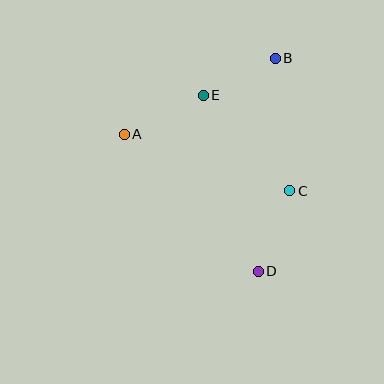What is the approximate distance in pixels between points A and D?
The distance between A and D is approximately 192 pixels.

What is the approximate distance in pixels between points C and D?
The distance between C and D is approximately 87 pixels.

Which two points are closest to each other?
Points B and E are closest to each other.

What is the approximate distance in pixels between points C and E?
The distance between C and E is approximately 129 pixels.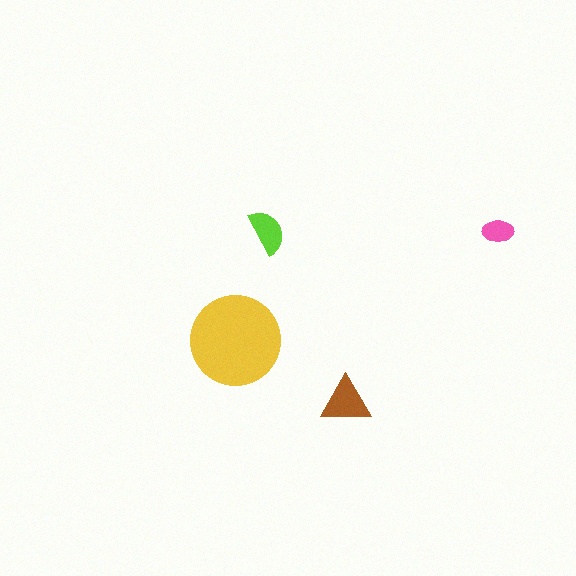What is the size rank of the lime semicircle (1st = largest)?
3rd.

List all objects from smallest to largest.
The pink ellipse, the lime semicircle, the brown triangle, the yellow circle.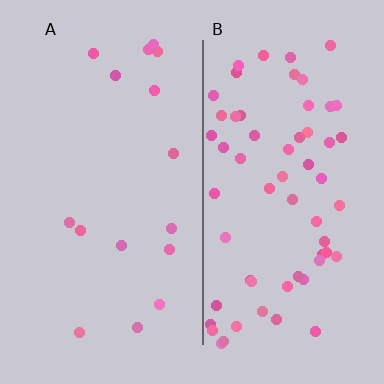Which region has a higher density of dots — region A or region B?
B (the right).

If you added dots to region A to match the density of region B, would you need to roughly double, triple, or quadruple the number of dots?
Approximately quadruple.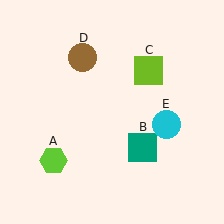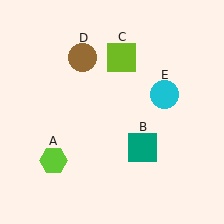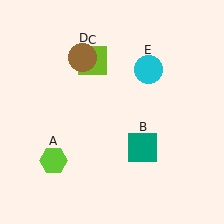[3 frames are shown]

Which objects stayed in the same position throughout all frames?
Lime hexagon (object A) and teal square (object B) and brown circle (object D) remained stationary.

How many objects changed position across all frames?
2 objects changed position: lime square (object C), cyan circle (object E).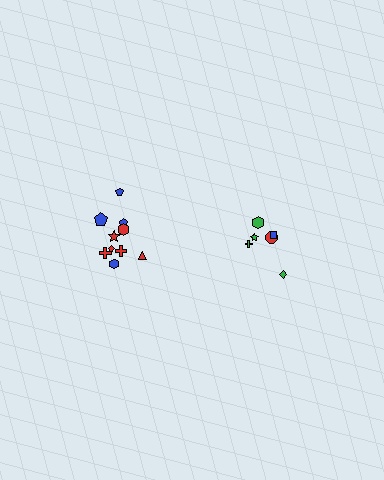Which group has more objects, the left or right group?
The left group.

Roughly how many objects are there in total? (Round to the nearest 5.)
Roughly 15 objects in total.